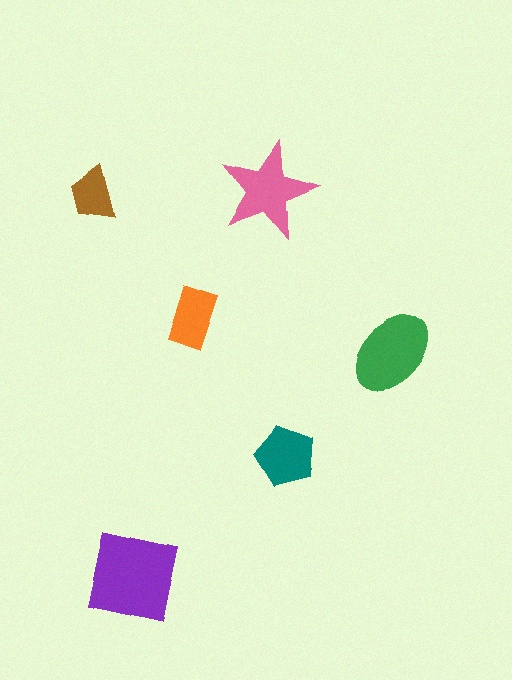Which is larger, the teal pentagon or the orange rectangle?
The teal pentagon.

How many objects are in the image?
There are 6 objects in the image.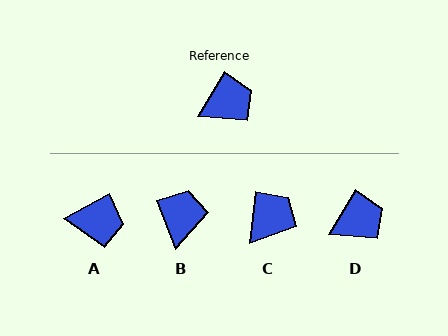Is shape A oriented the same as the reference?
No, it is off by about 31 degrees.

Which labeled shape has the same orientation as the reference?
D.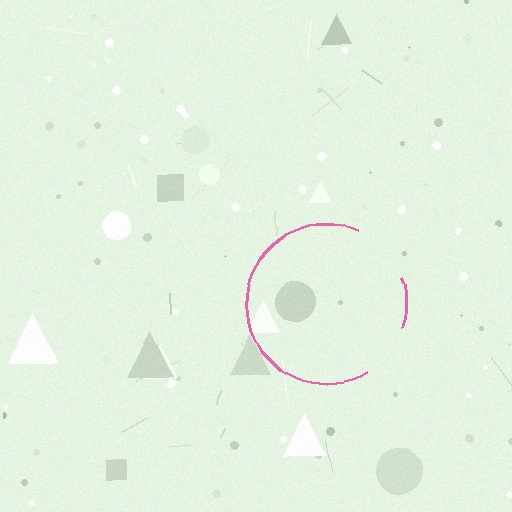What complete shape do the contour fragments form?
The contour fragments form a circle.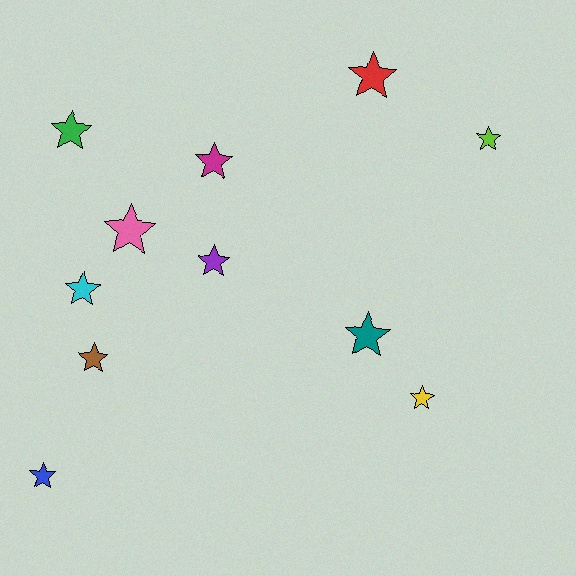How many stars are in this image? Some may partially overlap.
There are 11 stars.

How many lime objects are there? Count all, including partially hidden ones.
There is 1 lime object.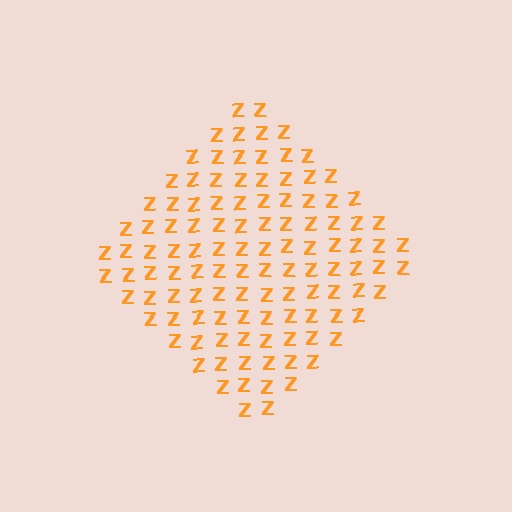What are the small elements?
The small elements are letter Z's.